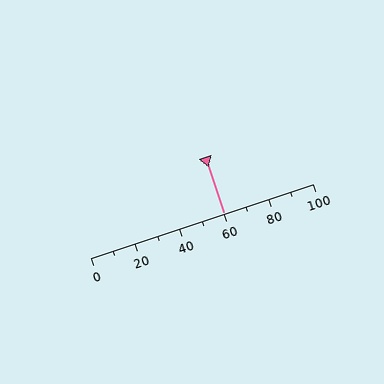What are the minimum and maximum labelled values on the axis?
The axis runs from 0 to 100.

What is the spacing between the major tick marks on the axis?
The major ticks are spaced 20 apart.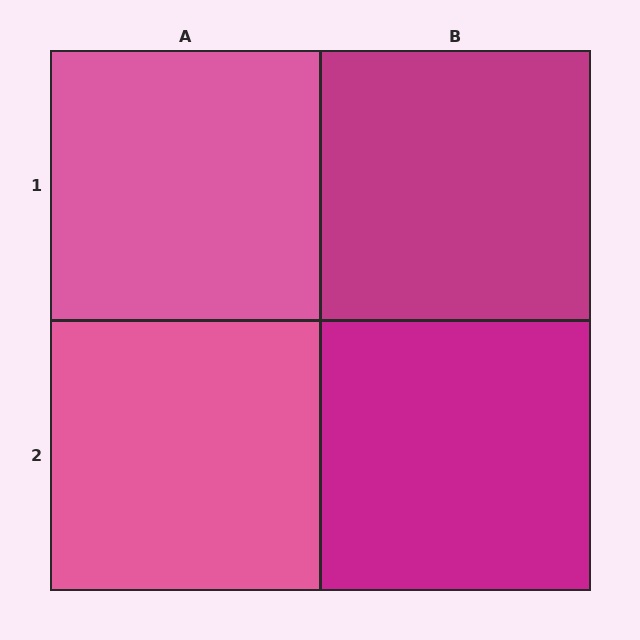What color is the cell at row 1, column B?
Magenta.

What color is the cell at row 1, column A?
Pink.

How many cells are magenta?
2 cells are magenta.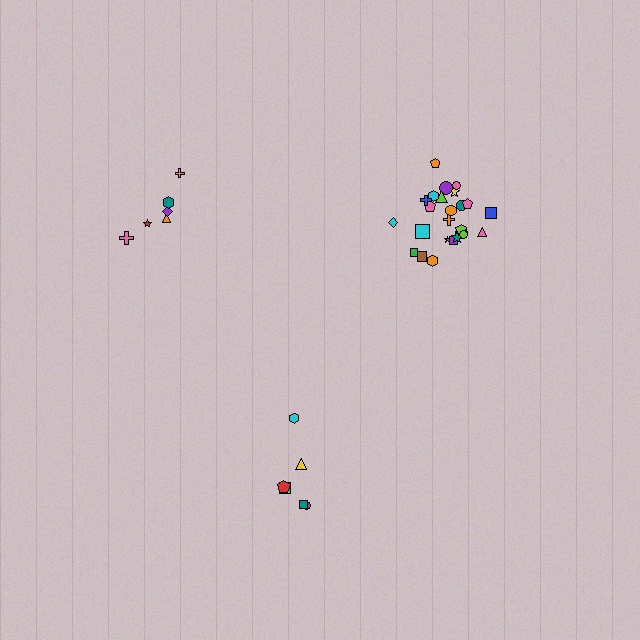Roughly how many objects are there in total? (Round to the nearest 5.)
Roughly 35 objects in total.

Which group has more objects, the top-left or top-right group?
The top-right group.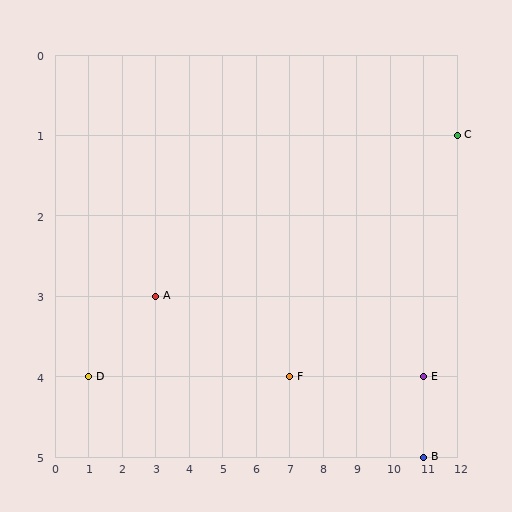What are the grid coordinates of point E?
Point E is at grid coordinates (11, 4).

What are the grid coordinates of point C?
Point C is at grid coordinates (12, 1).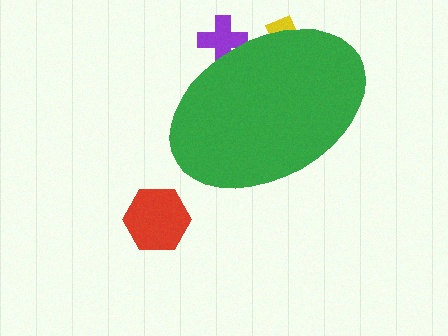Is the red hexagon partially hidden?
No, the red hexagon is fully visible.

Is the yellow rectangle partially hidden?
Yes, the yellow rectangle is partially hidden behind the green ellipse.